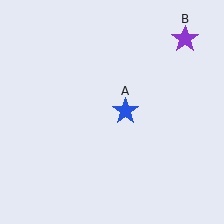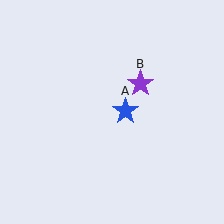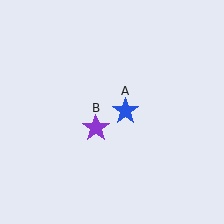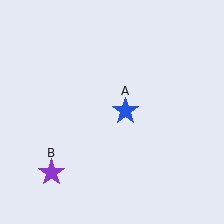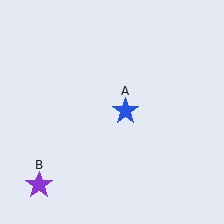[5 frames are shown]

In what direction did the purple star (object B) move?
The purple star (object B) moved down and to the left.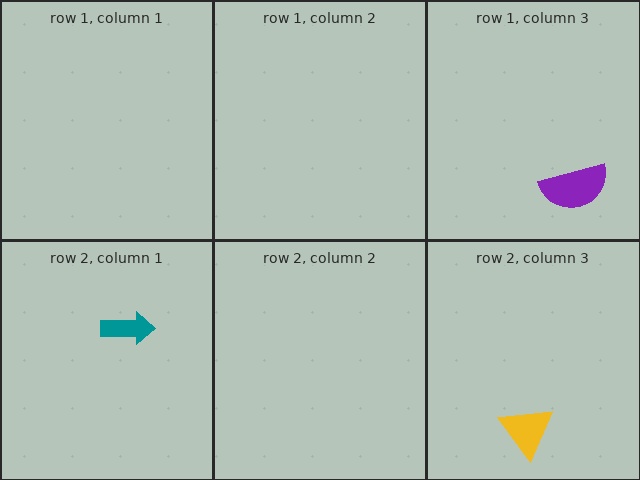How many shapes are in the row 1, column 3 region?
1.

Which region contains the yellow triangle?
The row 2, column 3 region.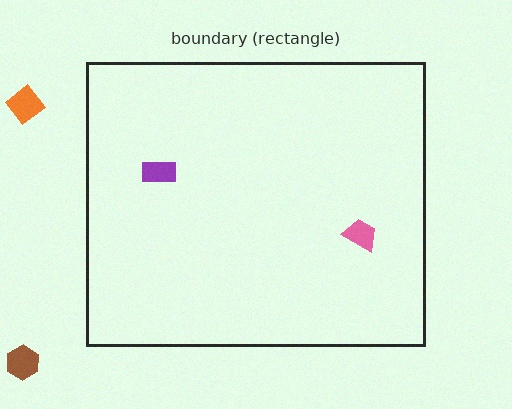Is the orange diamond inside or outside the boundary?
Outside.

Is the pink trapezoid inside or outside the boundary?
Inside.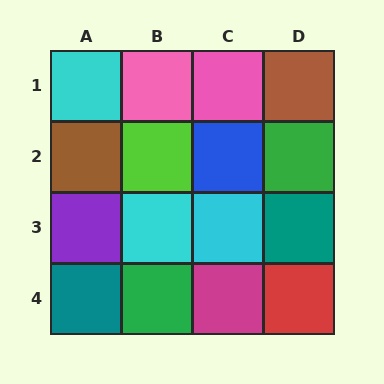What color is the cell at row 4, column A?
Teal.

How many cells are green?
2 cells are green.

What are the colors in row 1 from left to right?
Cyan, pink, pink, brown.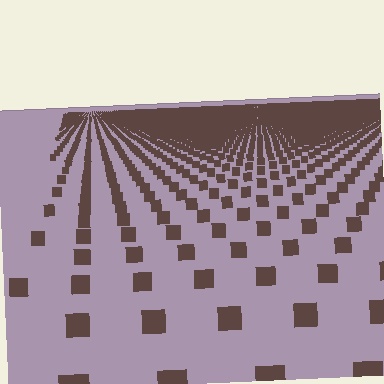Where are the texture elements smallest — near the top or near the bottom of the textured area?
Near the top.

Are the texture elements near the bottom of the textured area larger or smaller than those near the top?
Larger. Near the bottom, elements are closer to the viewer and appear at a bigger on-screen size.